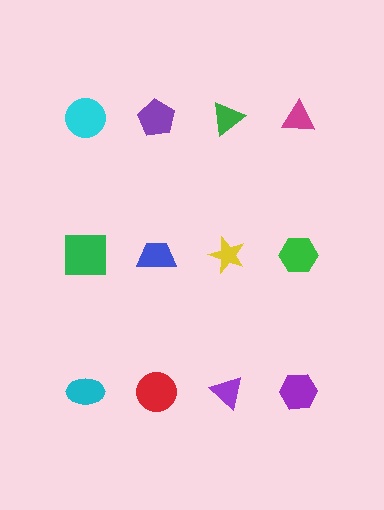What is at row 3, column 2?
A red circle.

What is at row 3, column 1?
A cyan ellipse.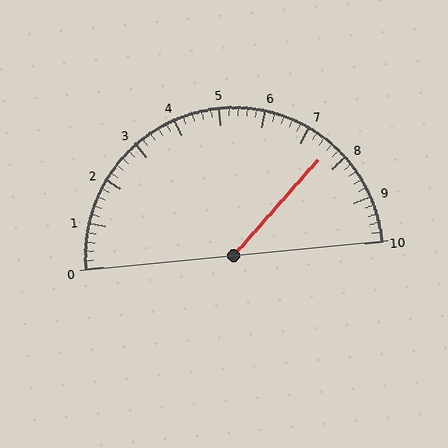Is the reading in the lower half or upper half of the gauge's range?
The reading is in the upper half of the range (0 to 10).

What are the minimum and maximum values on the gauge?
The gauge ranges from 0 to 10.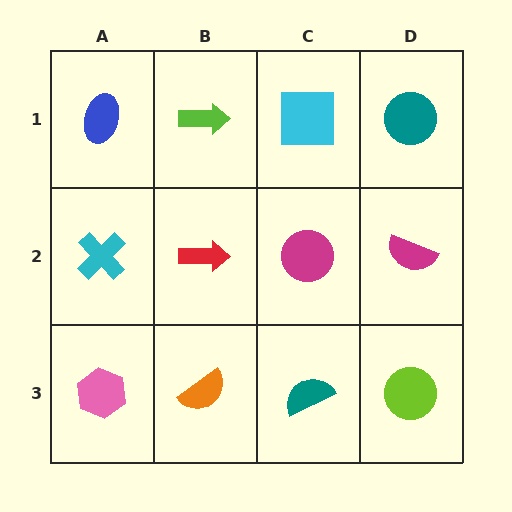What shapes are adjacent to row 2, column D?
A teal circle (row 1, column D), a lime circle (row 3, column D), a magenta circle (row 2, column C).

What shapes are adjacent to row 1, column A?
A cyan cross (row 2, column A), a lime arrow (row 1, column B).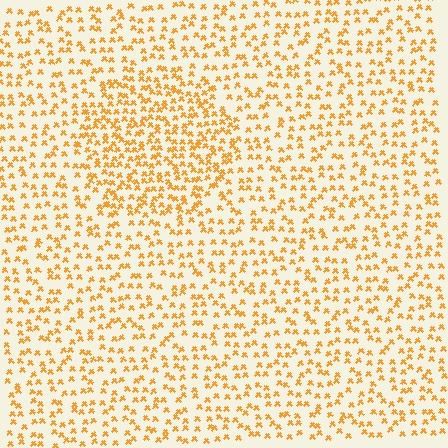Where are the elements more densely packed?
The elements are more densely packed inside the circle boundary.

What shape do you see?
I see a circle.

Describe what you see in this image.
The image contains small orange elements arranged at two different densities. A circle-shaped region is visible where the elements are more densely packed than the surrounding area.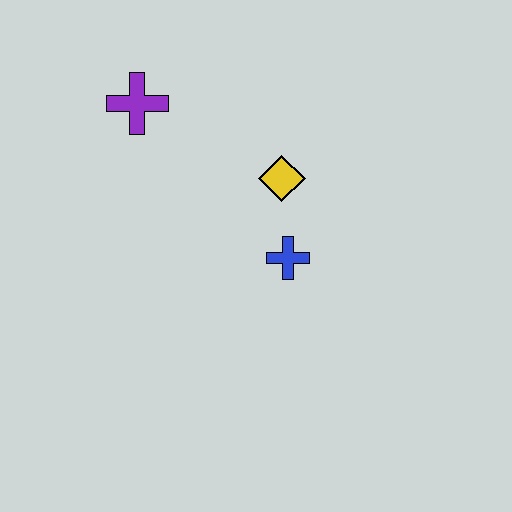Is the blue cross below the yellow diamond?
Yes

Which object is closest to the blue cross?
The yellow diamond is closest to the blue cross.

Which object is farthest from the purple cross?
The blue cross is farthest from the purple cross.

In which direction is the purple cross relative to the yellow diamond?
The purple cross is to the left of the yellow diamond.